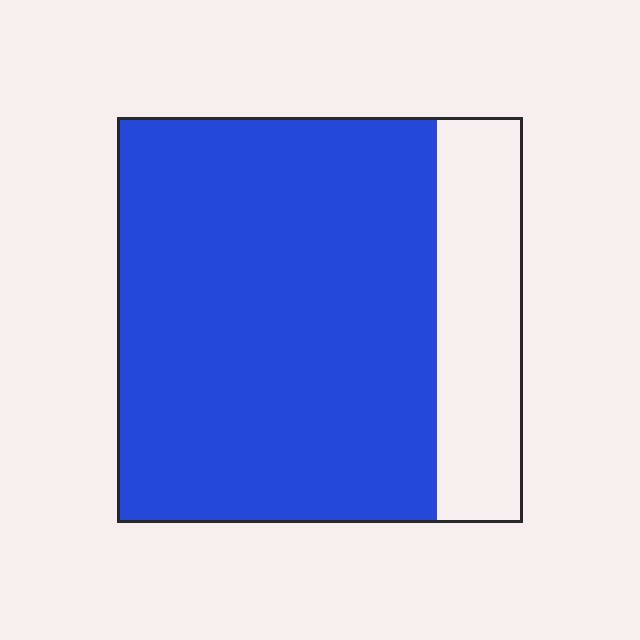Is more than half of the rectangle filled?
Yes.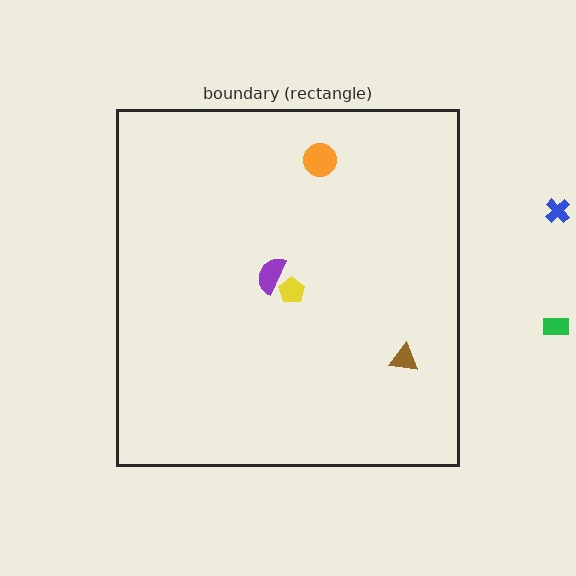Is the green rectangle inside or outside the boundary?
Outside.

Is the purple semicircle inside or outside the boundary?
Inside.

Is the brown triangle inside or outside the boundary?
Inside.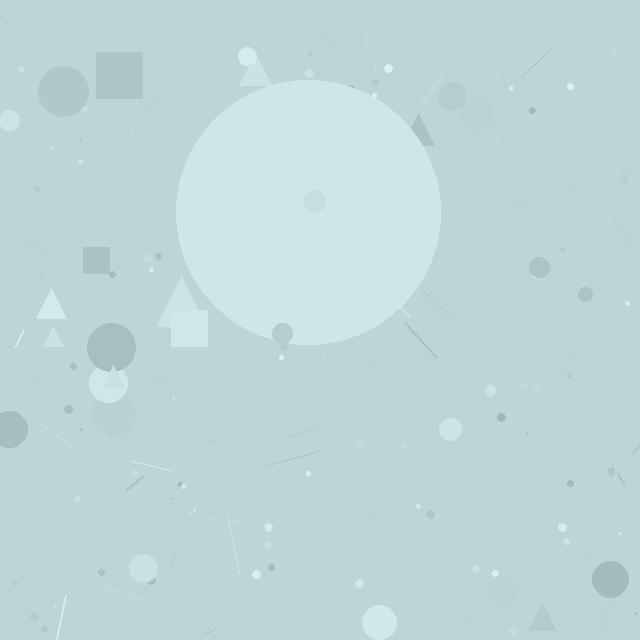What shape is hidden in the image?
A circle is hidden in the image.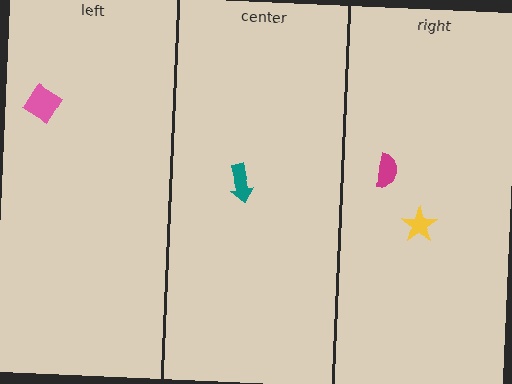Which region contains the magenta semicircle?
The right region.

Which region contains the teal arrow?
The center region.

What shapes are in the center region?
The teal arrow.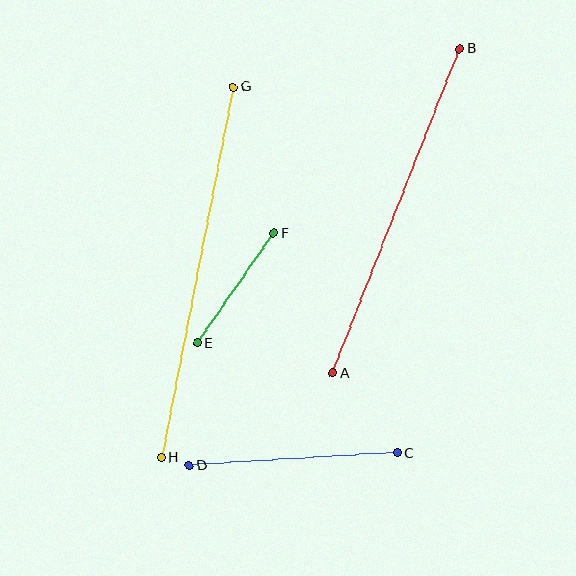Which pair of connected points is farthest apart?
Points G and H are farthest apart.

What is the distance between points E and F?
The distance is approximately 134 pixels.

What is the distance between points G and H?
The distance is approximately 377 pixels.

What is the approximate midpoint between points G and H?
The midpoint is at approximately (197, 272) pixels.